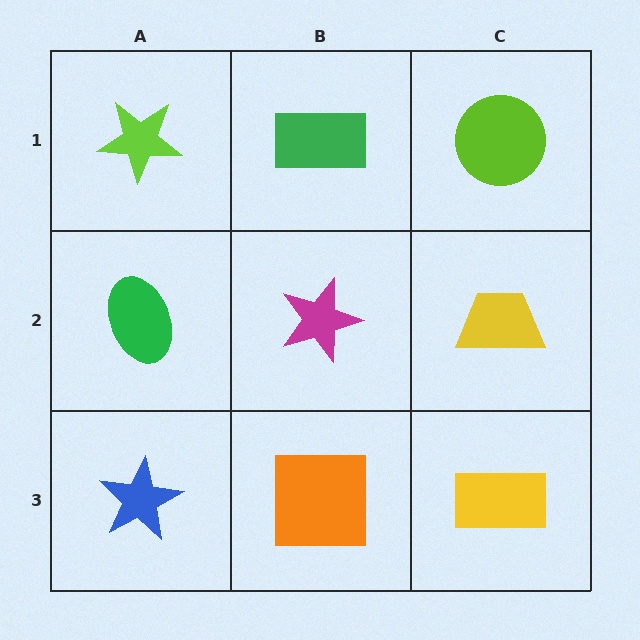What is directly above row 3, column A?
A green ellipse.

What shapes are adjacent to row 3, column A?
A green ellipse (row 2, column A), an orange square (row 3, column B).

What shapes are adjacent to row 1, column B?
A magenta star (row 2, column B), a lime star (row 1, column A), a lime circle (row 1, column C).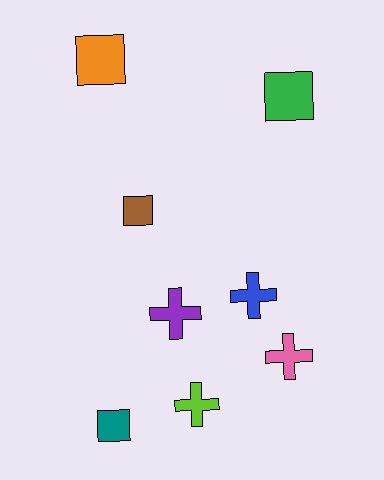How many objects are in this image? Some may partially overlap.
There are 8 objects.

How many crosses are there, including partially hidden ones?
There are 4 crosses.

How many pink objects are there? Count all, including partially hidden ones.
There is 1 pink object.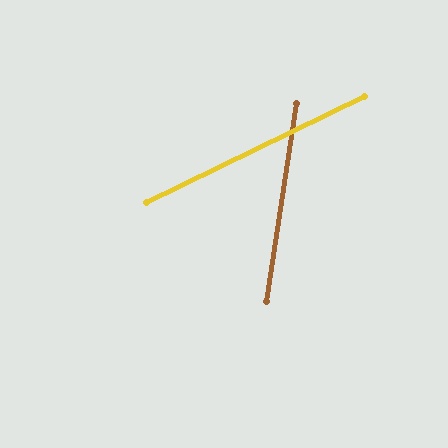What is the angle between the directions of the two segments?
Approximately 56 degrees.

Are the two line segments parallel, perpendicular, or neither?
Neither parallel nor perpendicular — they differ by about 56°.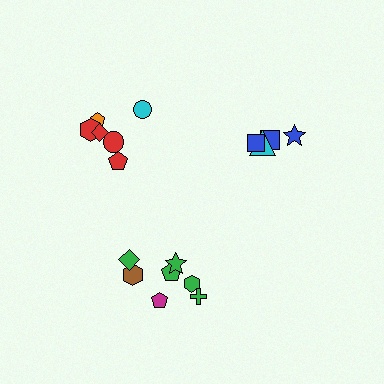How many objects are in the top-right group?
There are 4 objects.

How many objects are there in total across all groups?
There are 17 objects.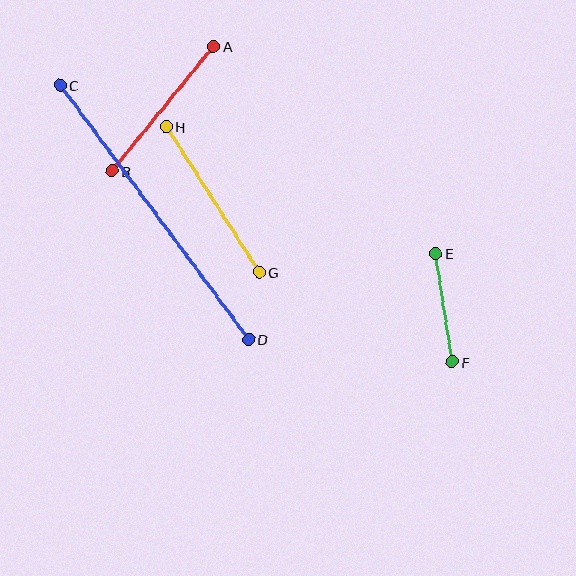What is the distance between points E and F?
The distance is approximately 109 pixels.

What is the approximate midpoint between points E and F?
The midpoint is at approximately (444, 308) pixels.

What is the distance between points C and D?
The distance is approximately 316 pixels.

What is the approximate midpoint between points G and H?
The midpoint is at approximately (212, 199) pixels.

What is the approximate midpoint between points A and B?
The midpoint is at approximately (163, 109) pixels.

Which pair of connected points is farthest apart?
Points C and D are farthest apart.